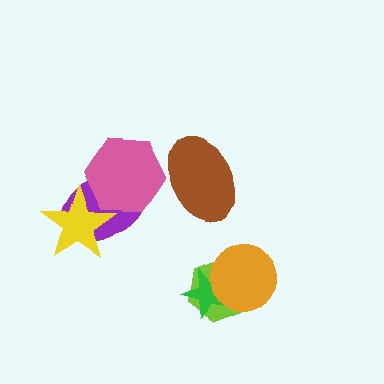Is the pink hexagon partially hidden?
Yes, it is partially covered by another shape.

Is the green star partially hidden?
Yes, it is partially covered by another shape.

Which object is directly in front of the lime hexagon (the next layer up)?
The green star is directly in front of the lime hexagon.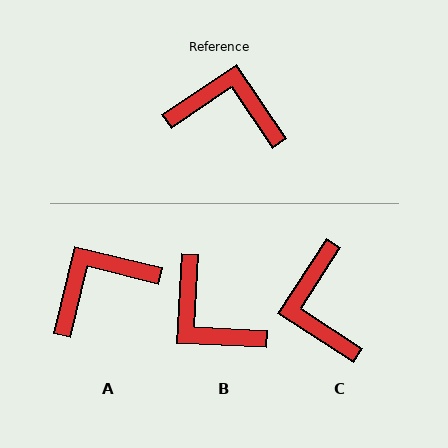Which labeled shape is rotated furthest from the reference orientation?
B, about 143 degrees away.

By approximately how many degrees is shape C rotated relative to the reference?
Approximately 113 degrees counter-clockwise.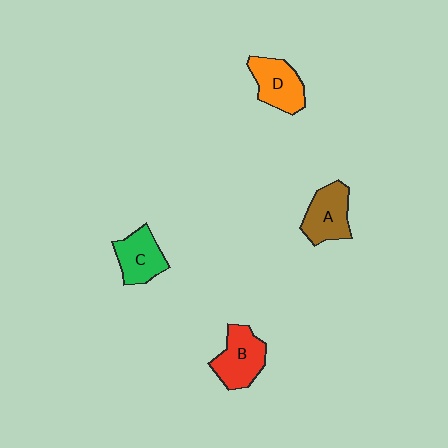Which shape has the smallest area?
Shape C (green).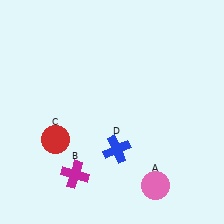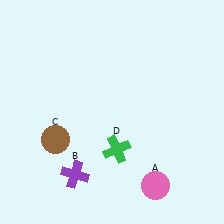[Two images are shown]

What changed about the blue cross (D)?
In Image 1, D is blue. In Image 2, it changed to green.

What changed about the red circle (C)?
In Image 1, C is red. In Image 2, it changed to brown.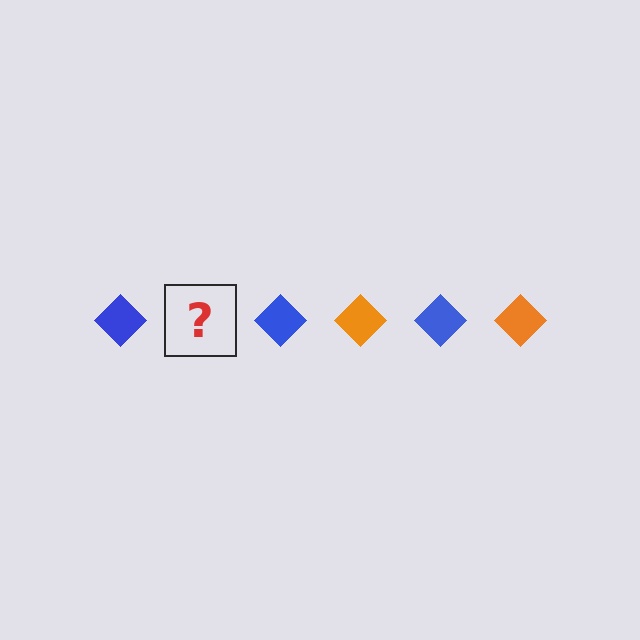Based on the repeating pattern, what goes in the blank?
The blank should be an orange diamond.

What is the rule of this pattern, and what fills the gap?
The rule is that the pattern cycles through blue, orange diamonds. The gap should be filled with an orange diamond.